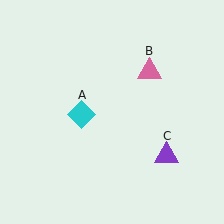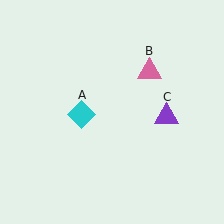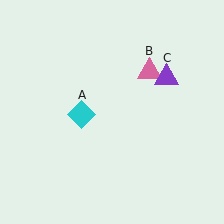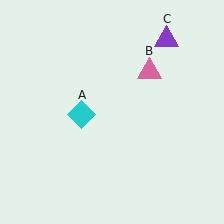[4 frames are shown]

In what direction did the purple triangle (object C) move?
The purple triangle (object C) moved up.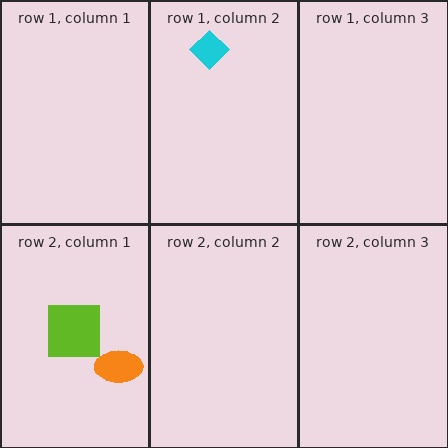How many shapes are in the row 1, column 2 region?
1.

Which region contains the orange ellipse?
The row 2, column 1 region.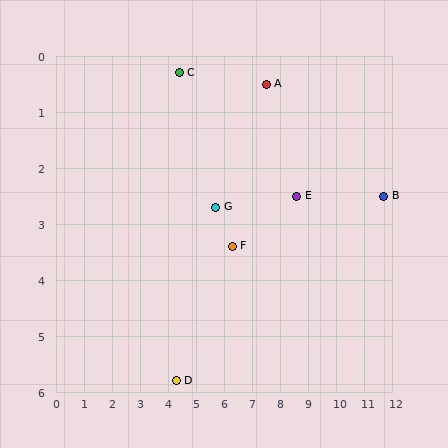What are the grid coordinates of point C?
Point C is at approximately (4.4, 0.3).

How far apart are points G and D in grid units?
Points G and D are about 3.4 grid units apart.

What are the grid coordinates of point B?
Point B is at approximately (11.7, 2.5).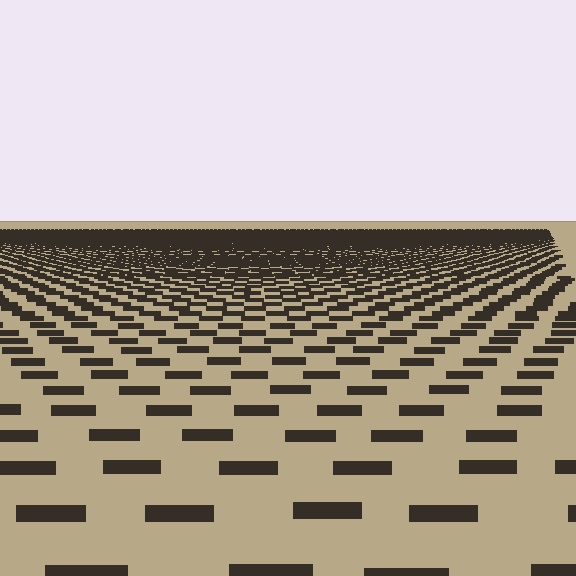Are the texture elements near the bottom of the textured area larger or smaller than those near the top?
Larger. Near the bottom, elements are closer to the viewer and appear at a bigger on-screen size.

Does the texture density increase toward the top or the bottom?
Density increases toward the top.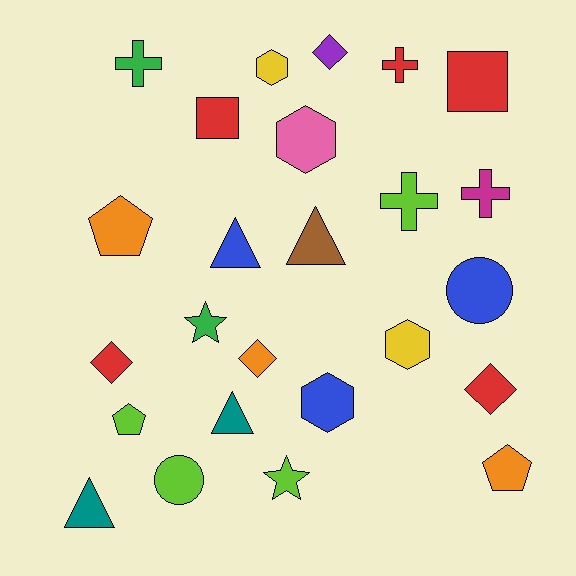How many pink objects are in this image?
There is 1 pink object.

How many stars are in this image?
There are 2 stars.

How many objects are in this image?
There are 25 objects.